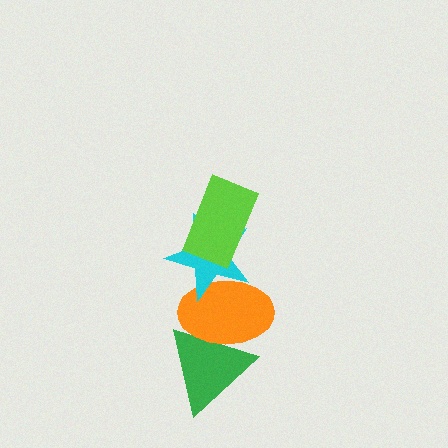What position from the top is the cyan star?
The cyan star is 2nd from the top.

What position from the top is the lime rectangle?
The lime rectangle is 1st from the top.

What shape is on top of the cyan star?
The lime rectangle is on top of the cyan star.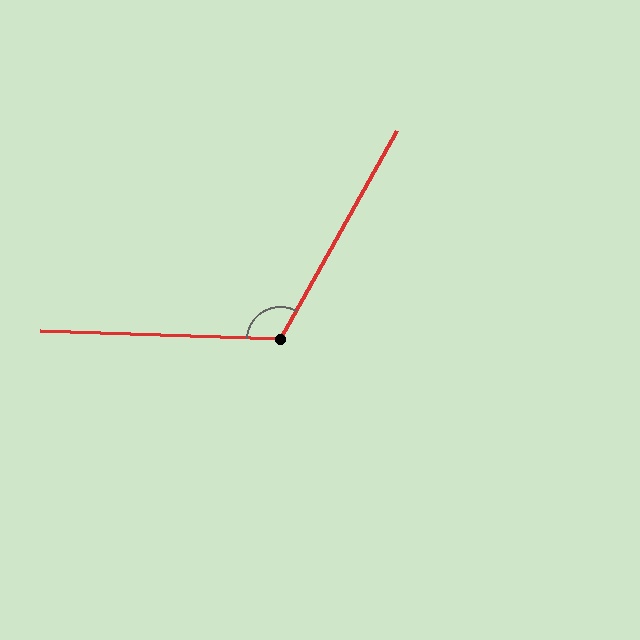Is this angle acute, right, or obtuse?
It is obtuse.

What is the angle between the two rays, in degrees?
Approximately 117 degrees.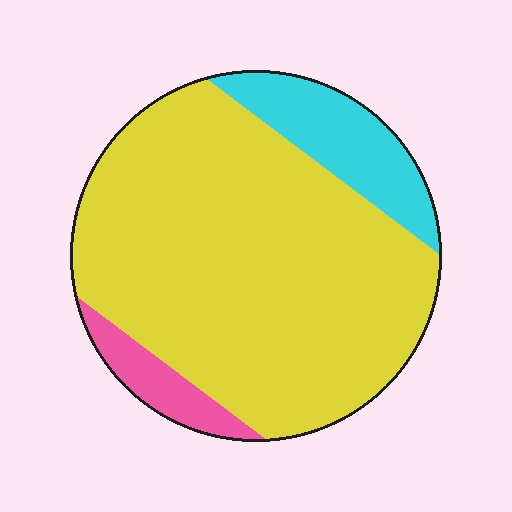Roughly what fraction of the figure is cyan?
Cyan covers around 15% of the figure.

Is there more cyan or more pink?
Cyan.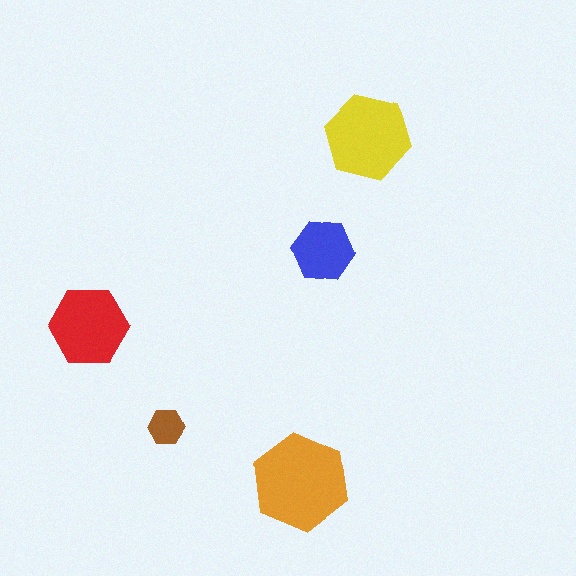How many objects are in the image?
There are 5 objects in the image.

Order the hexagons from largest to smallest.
the orange one, the yellow one, the red one, the blue one, the brown one.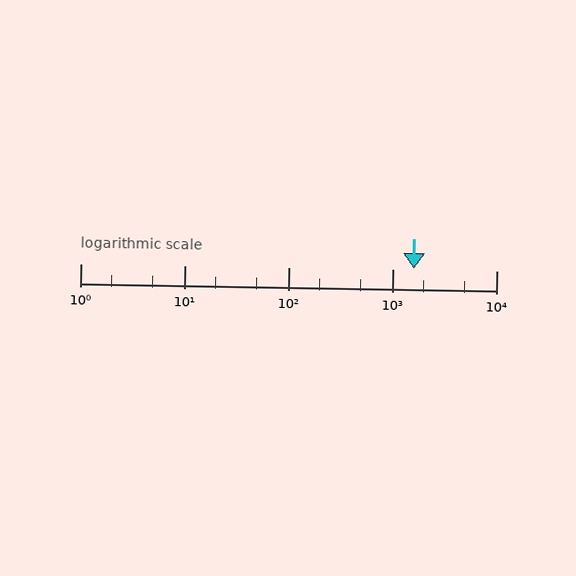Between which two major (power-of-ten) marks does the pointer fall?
The pointer is between 1000 and 10000.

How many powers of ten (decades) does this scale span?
The scale spans 4 decades, from 1 to 10000.